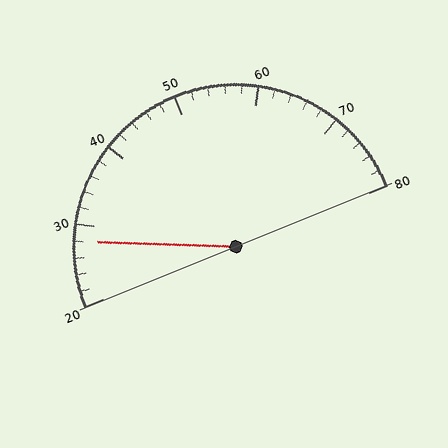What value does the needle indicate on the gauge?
The needle indicates approximately 28.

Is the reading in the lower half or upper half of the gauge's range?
The reading is in the lower half of the range (20 to 80).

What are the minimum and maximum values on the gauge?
The gauge ranges from 20 to 80.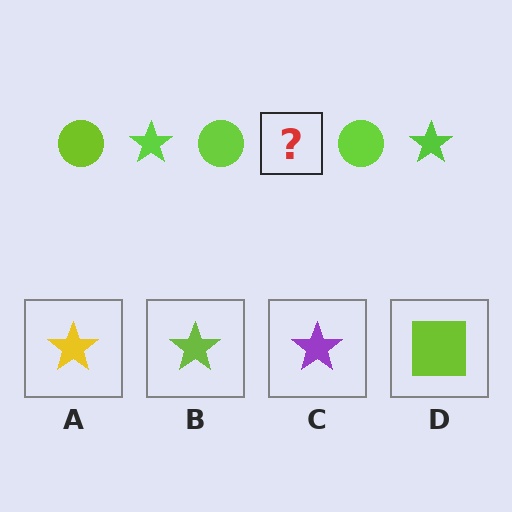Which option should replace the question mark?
Option B.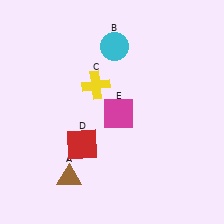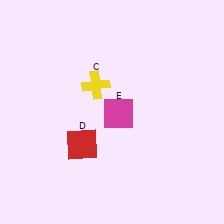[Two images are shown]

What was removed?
The cyan circle (B), the brown triangle (A) were removed in Image 2.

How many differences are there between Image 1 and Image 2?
There are 2 differences between the two images.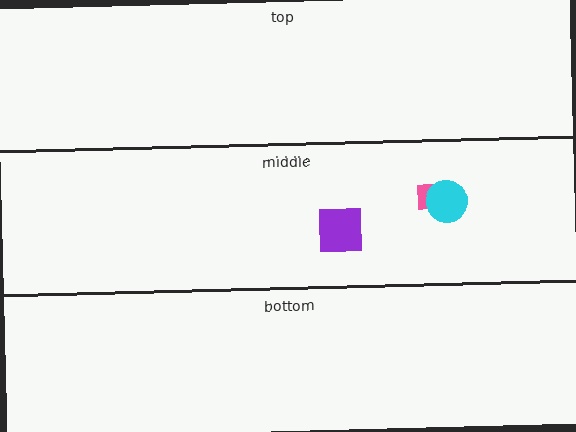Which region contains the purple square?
The middle region.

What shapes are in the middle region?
The pink rectangle, the cyan circle, the purple square.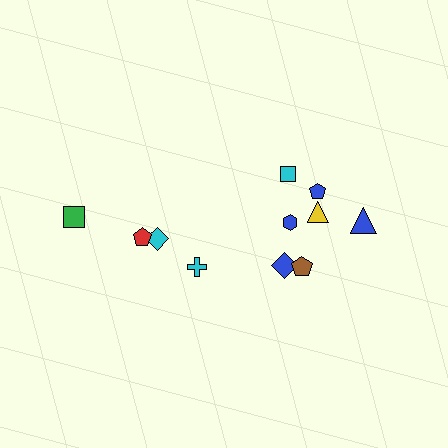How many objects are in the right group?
There are 7 objects.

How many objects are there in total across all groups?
There are 11 objects.